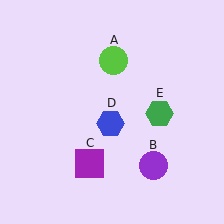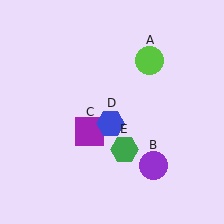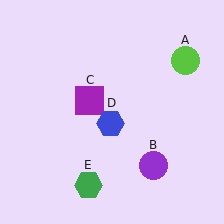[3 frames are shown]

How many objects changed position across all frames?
3 objects changed position: lime circle (object A), purple square (object C), green hexagon (object E).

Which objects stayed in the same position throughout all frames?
Purple circle (object B) and blue hexagon (object D) remained stationary.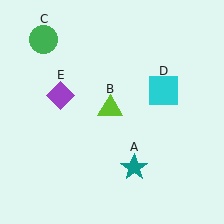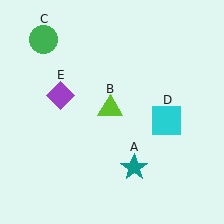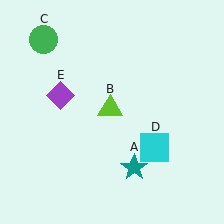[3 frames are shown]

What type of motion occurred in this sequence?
The cyan square (object D) rotated clockwise around the center of the scene.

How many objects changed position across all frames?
1 object changed position: cyan square (object D).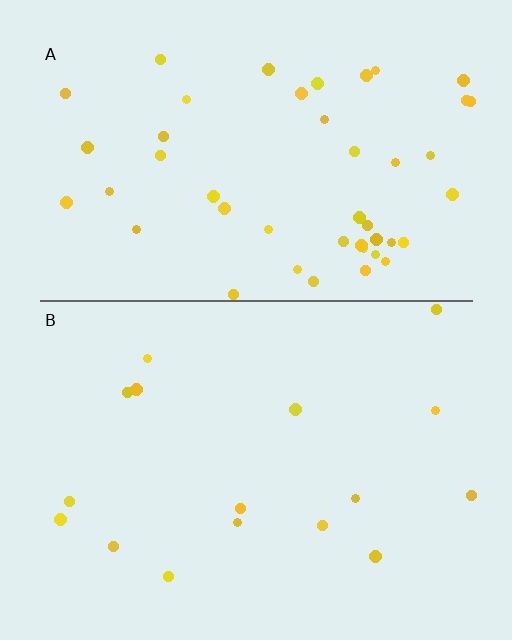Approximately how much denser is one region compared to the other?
Approximately 2.8× — region A over region B.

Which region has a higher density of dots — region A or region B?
A (the top).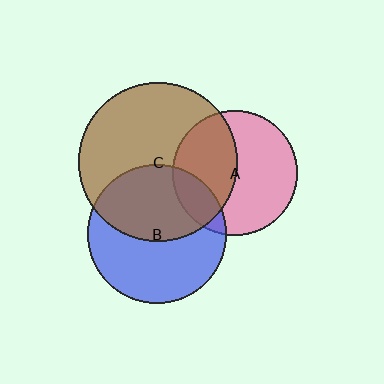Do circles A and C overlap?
Yes.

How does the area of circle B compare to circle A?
Approximately 1.2 times.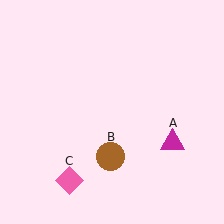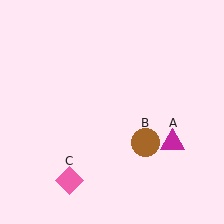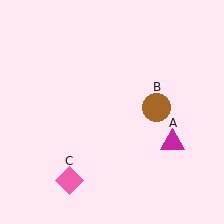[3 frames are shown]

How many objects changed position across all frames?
1 object changed position: brown circle (object B).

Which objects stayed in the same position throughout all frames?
Magenta triangle (object A) and pink diamond (object C) remained stationary.